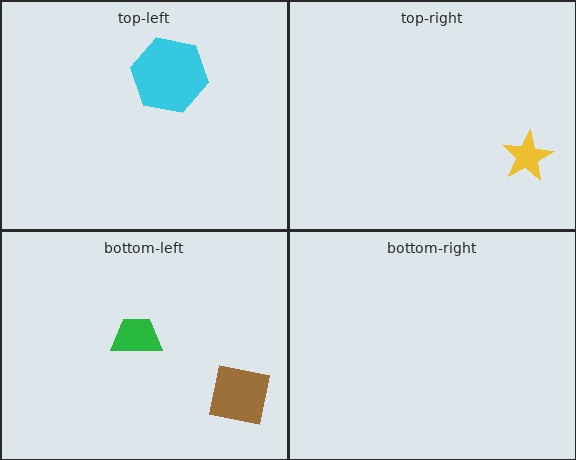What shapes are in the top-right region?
The yellow star.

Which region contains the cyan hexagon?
The top-left region.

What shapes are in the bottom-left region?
The brown square, the green trapezoid.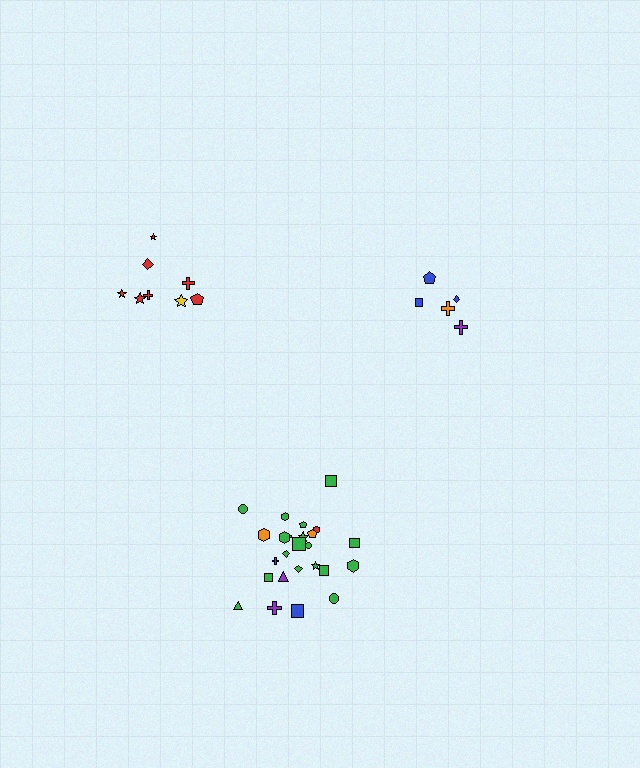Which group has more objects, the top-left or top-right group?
The top-left group.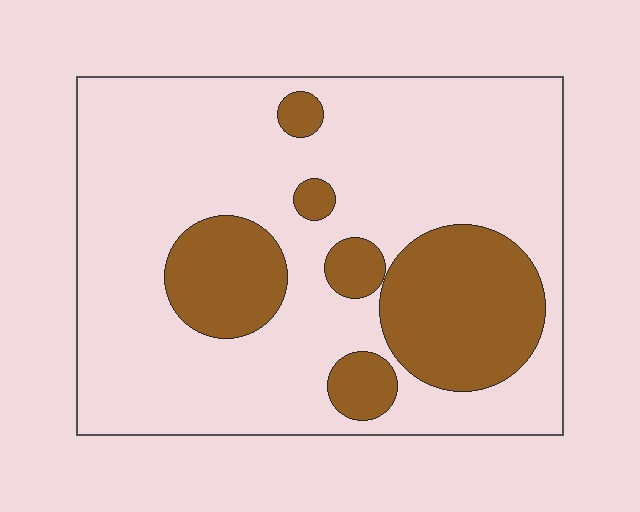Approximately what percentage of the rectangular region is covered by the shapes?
Approximately 25%.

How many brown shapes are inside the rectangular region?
6.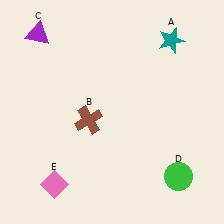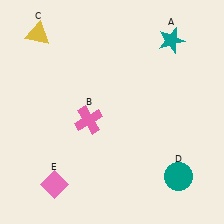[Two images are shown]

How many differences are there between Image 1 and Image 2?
There are 3 differences between the two images.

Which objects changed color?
B changed from brown to pink. C changed from purple to yellow. D changed from green to teal.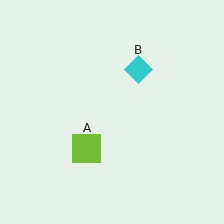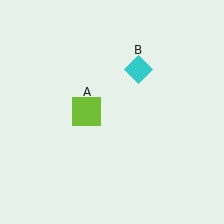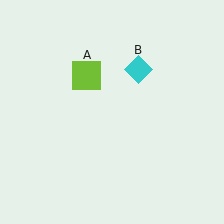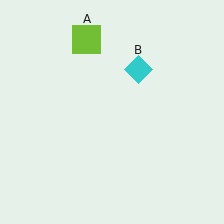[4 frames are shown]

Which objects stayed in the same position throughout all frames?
Cyan diamond (object B) remained stationary.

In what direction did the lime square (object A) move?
The lime square (object A) moved up.